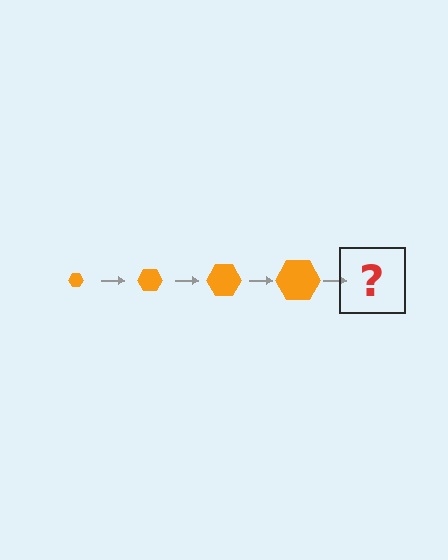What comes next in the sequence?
The next element should be an orange hexagon, larger than the previous one.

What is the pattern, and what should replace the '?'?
The pattern is that the hexagon gets progressively larger each step. The '?' should be an orange hexagon, larger than the previous one.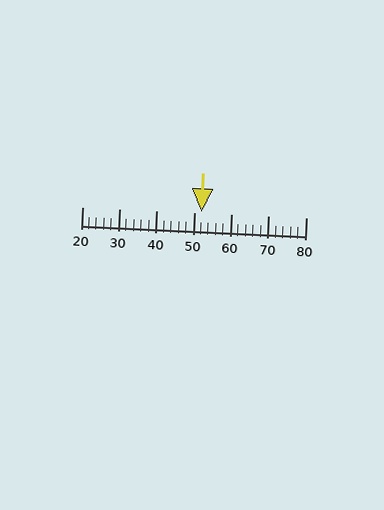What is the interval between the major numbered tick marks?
The major tick marks are spaced 10 units apart.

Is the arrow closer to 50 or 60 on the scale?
The arrow is closer to 50.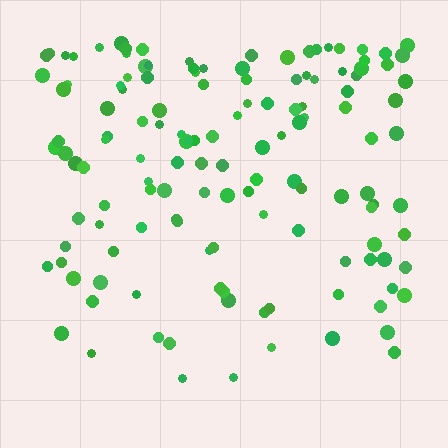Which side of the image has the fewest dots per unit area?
The bottom.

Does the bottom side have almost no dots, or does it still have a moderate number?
Still a moderate number, just noticeably fewer than the top.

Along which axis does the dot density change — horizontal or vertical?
Vertical.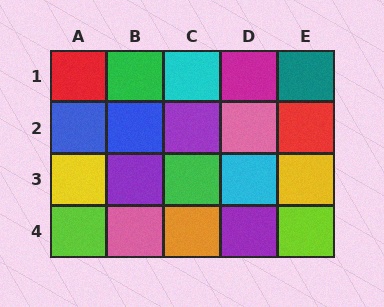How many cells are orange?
1 cell is orange.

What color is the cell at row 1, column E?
Teal.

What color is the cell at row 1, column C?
Cyan.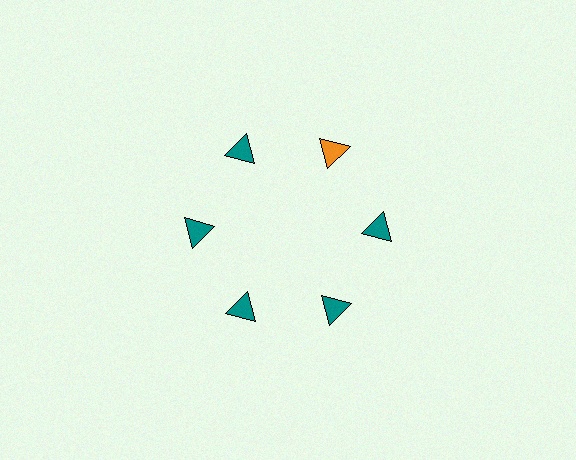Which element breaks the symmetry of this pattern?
The orange triangle at roughly the 1 o'clock position breaks the symmetry. All other shapes are teal triangles.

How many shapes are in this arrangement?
There are 6 shapes arranged in a ring pattern.